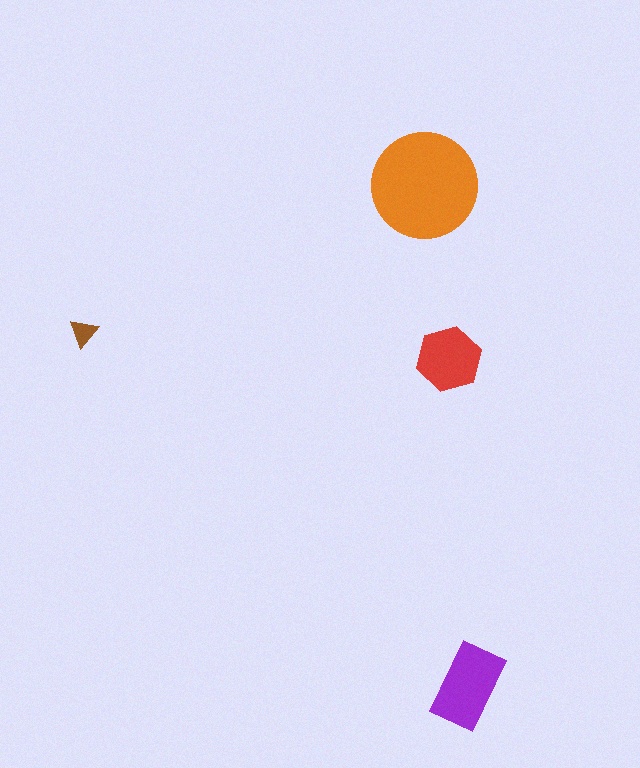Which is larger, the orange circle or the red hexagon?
The orange circle.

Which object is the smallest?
The brown triangle.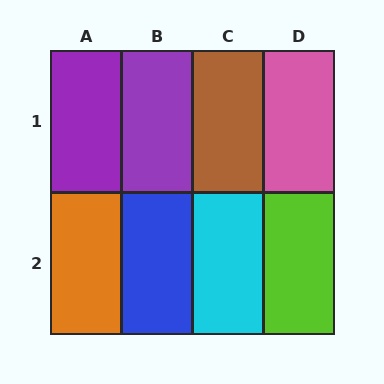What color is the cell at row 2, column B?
Blue.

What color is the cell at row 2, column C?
Cyan.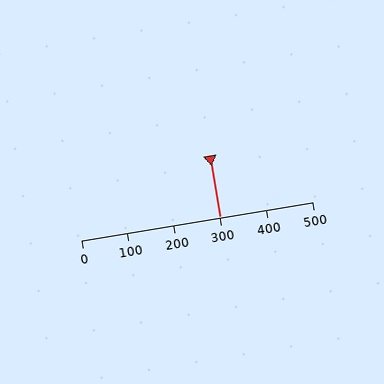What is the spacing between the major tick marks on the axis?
The major ticks are spaced 100 apart.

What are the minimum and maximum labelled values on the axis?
The axis runs from 0 to 500.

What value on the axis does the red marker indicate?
The marker indicates approximately 300.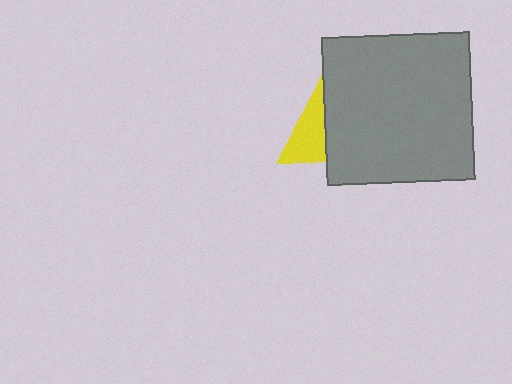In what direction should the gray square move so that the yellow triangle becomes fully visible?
The gray square should move right. That is the shortest direction to clear the overlap and leave the yellow triangle fully visible.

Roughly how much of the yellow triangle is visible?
A small part of it is visible (roughly 35%).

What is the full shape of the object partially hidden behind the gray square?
The partially hidden object is a yellow triangle.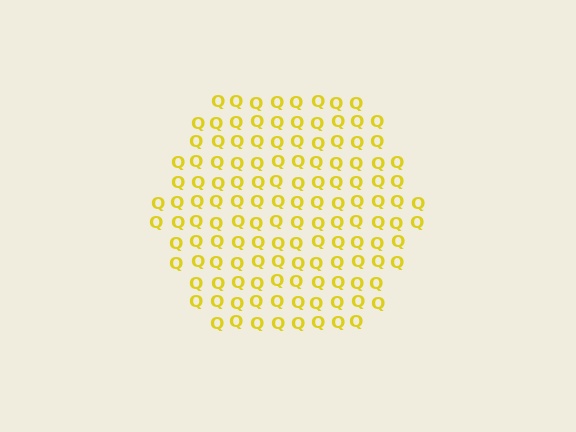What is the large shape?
The large shape is a hexagon.